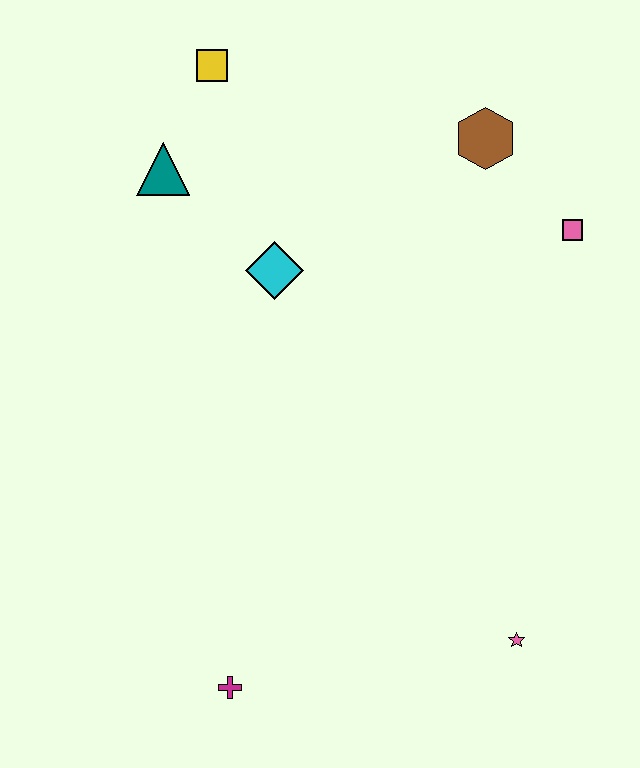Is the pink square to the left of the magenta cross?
No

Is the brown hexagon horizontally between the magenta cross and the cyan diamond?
No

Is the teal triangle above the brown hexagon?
No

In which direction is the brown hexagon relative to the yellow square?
The brown hexagon is to the right of the yellow square.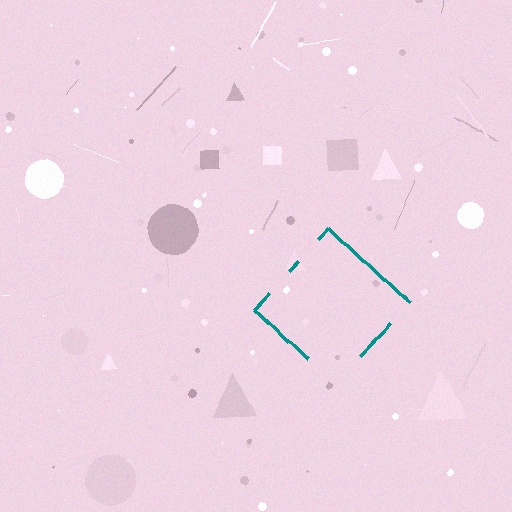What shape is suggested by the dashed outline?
The dashed outline suggests a diamond.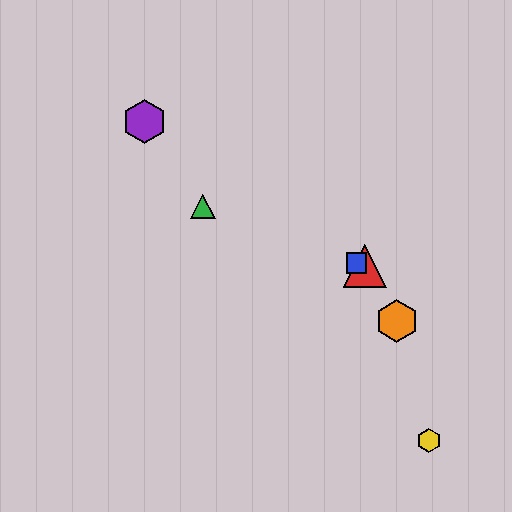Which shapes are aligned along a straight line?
The red triangle, the blue square, the green triangle are aligned along a straight line.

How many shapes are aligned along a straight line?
3 shapes (the red triangle, the blue square, the green triangle) are aligned along a straight line.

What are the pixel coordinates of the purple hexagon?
The purple hexagon is at (144, 121).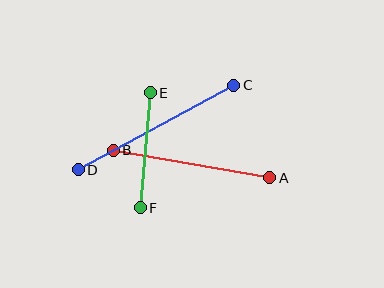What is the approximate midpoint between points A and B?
The midpoint is at approximately (191, 164) pixels.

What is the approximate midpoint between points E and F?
The midpoint is at approximately (145, 150) pixels.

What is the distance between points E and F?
The distance is approximately 115 pixels.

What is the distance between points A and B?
The distance is approximately 158 pixels.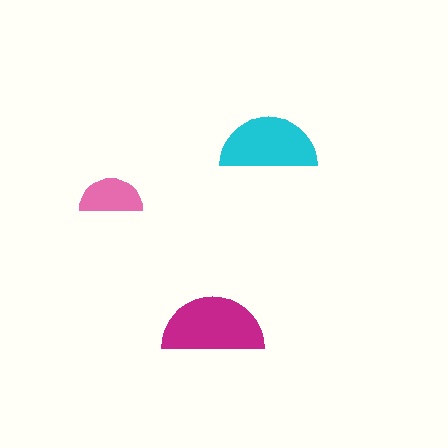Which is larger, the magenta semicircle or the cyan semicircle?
The magenta one.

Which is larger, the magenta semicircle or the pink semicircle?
The magenta one.